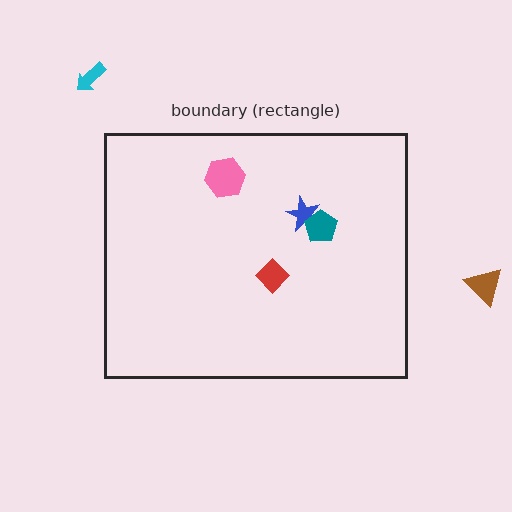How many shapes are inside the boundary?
4 inside, 2 outside.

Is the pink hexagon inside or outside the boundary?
Inside.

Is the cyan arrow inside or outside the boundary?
Outside.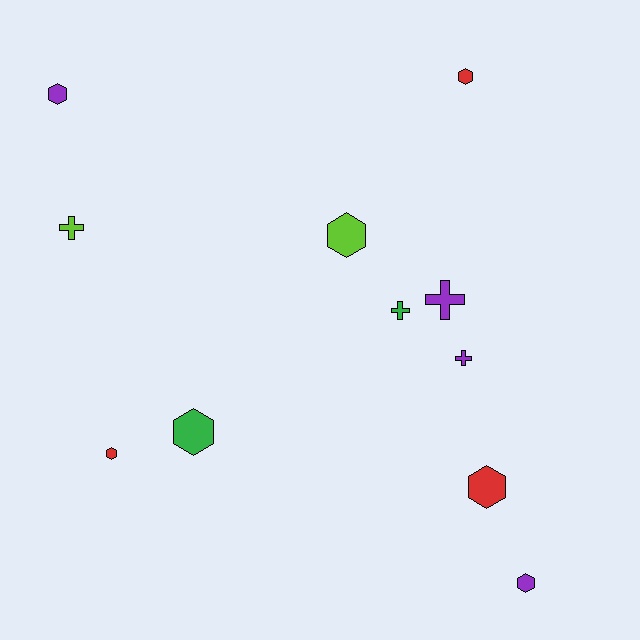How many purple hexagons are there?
There are 2 purple hexagons.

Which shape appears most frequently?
Hexagon, with 7 objects.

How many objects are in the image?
There are 11 objects.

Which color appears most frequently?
Purple, with 4 objects.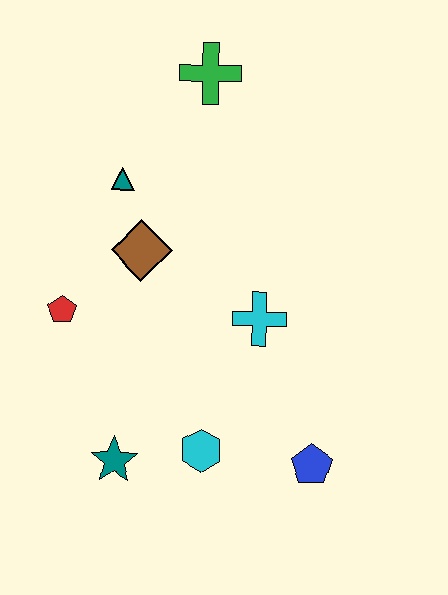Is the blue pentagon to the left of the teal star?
No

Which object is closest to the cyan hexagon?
The teal star is closest to the cyan hexagon.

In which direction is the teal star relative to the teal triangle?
The teal star is below the teal triangle.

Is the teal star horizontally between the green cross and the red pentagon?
Yes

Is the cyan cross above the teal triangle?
No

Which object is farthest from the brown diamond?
The blue pentagon is farthest from the brown diamond.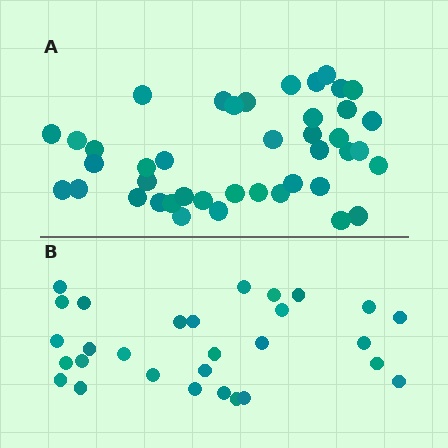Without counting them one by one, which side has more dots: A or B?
Region A (the top region) has more dots.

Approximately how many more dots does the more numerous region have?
Region A has approximately 15 more dots than region B.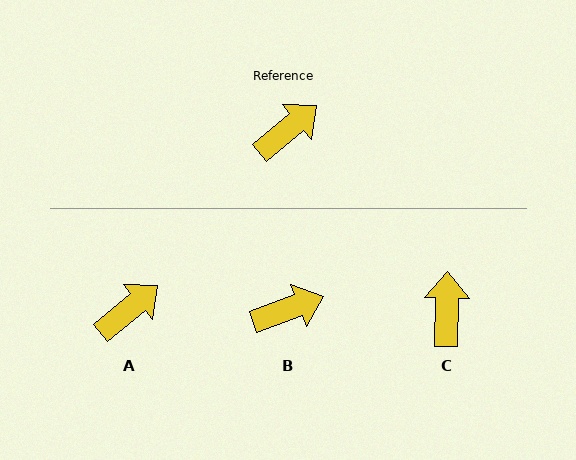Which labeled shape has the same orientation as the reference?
A.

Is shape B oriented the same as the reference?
No, it is off by about 20 degrees.